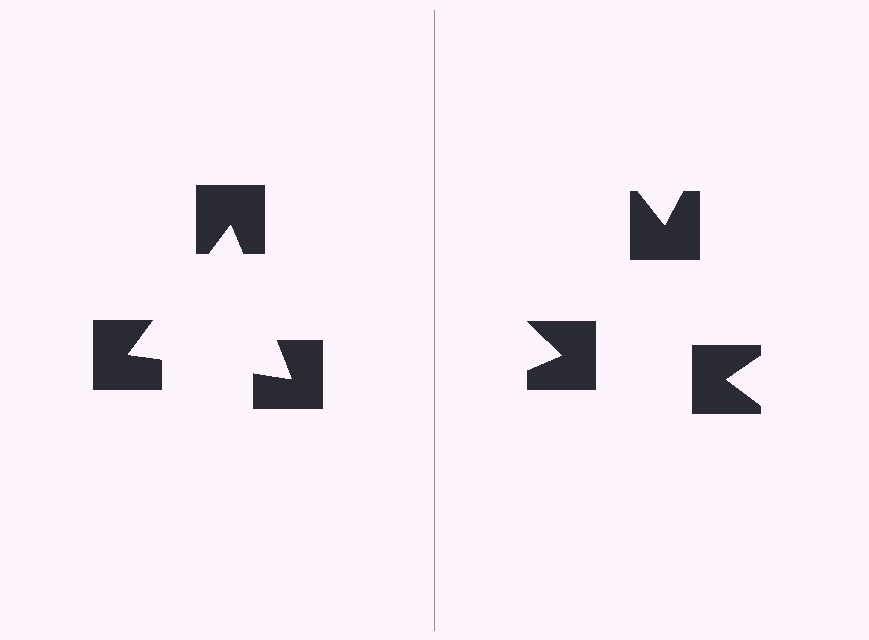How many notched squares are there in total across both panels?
6 — 3 on each side.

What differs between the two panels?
The notched squares are positioned identically on both sides; only the wedge orientations differ. On the left they align to a triangle; on the right they are misaligned.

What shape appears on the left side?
An illusory triangle.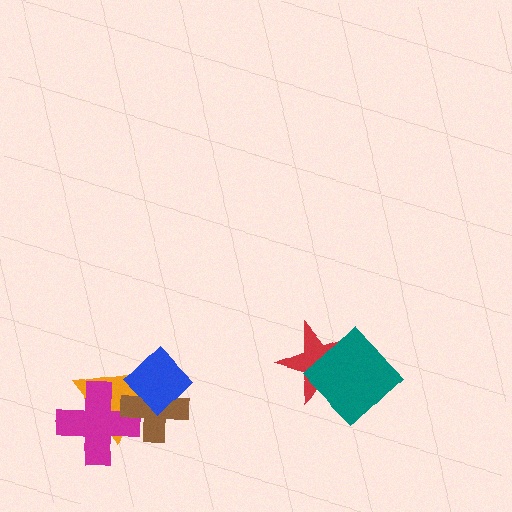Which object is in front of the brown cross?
The blue diamond is in front of the brown cross.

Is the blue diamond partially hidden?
No, no other shape covers it.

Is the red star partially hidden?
Yes, it is partially covered by another shape.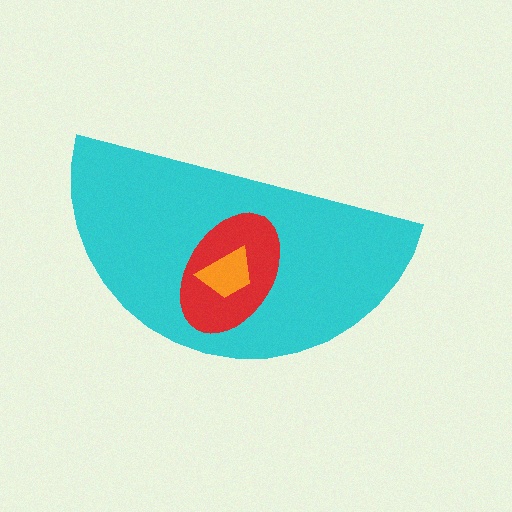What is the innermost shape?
The orange trapezoid.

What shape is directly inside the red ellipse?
The orange trapezoid.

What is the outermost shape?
The cyan semicircle.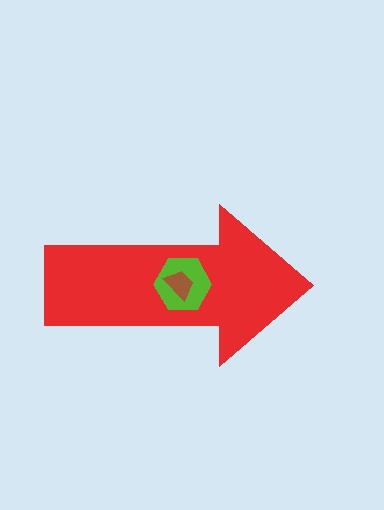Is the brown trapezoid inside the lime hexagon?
Yes.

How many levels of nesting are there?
3.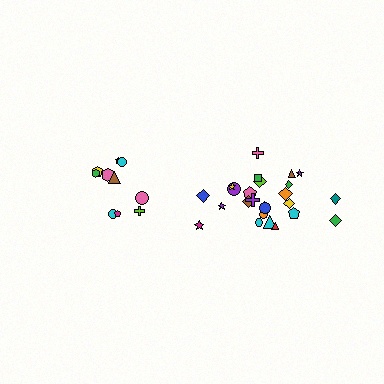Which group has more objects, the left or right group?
The right group.